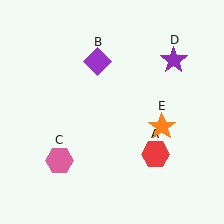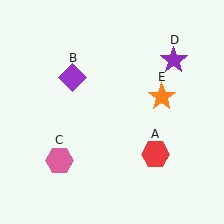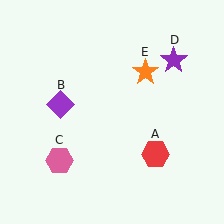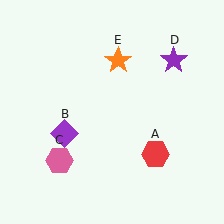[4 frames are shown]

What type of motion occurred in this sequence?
The purple diamond (object B), orange star (object E) rotated counterclockwise around the center of the scene.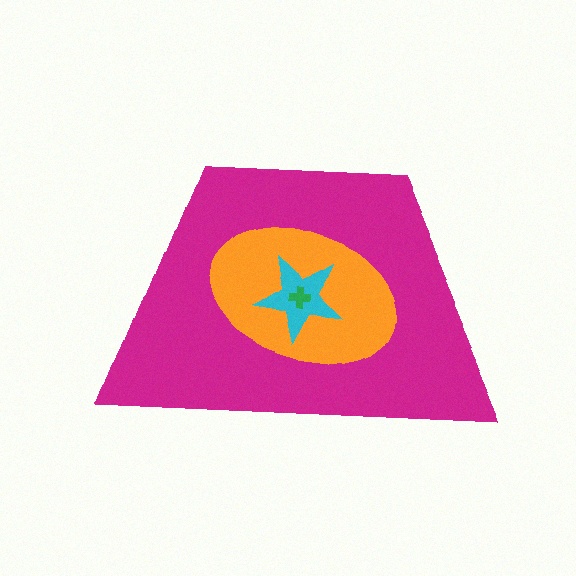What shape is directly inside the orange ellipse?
The cyan star.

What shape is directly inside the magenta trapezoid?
The orange ellipse.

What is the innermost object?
The green cross.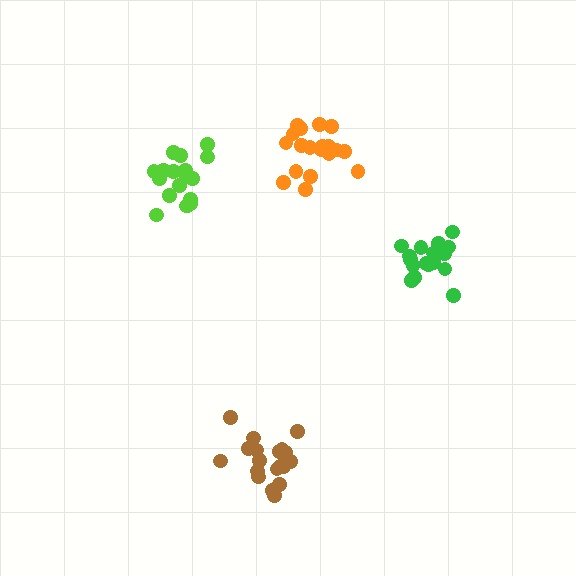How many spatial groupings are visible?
There are 4 spatial groupings.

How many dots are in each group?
Group 1: 18 dots, Group 2: 20 dots, Group 3: 19 dots, Group 4: 20 dots (77 total).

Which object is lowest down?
The brown cluster is bottommost.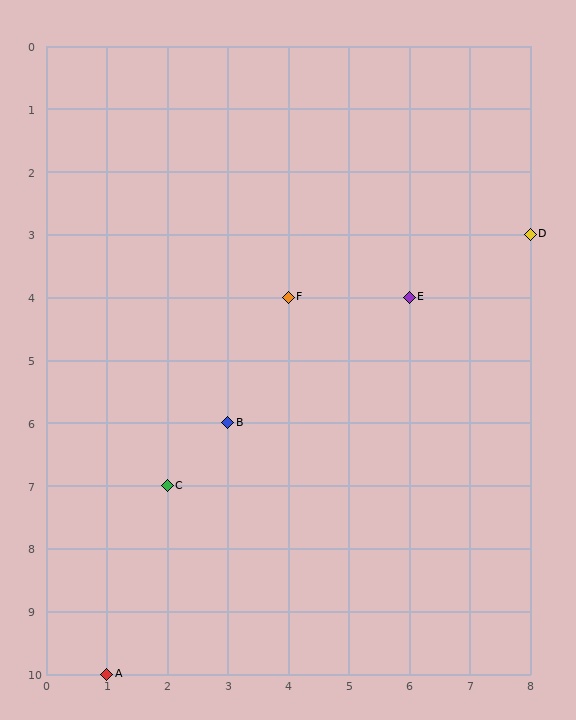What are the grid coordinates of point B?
Point B is at grid coordinates (3, 6).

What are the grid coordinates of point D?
Point D is at grid coordinates (8, 3).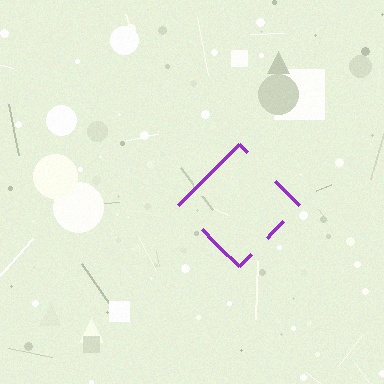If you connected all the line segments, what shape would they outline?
They would outline a diamond.